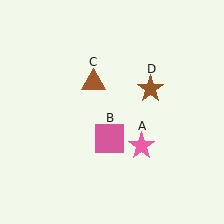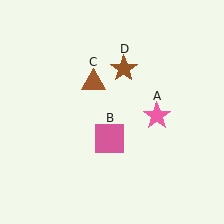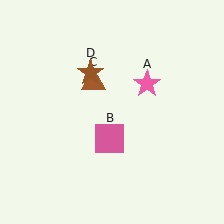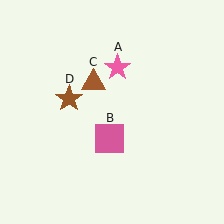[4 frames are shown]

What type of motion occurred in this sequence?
The pink star (object A), brown star (object D) rotated counterclockwise around the center of the scene.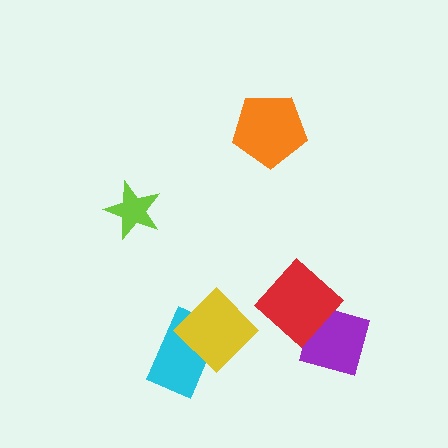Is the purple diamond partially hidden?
Yes, it is partially covered by another shape.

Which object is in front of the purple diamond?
The red diamond is in front of the purple diamond.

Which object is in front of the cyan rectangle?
The yellow diamond is in front of the cyan rectangle.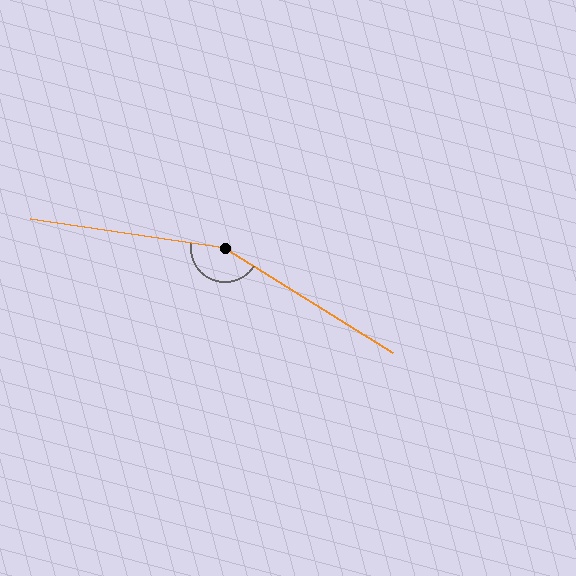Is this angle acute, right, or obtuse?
It is obtuse.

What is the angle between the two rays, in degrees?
Approximately 157 degrees.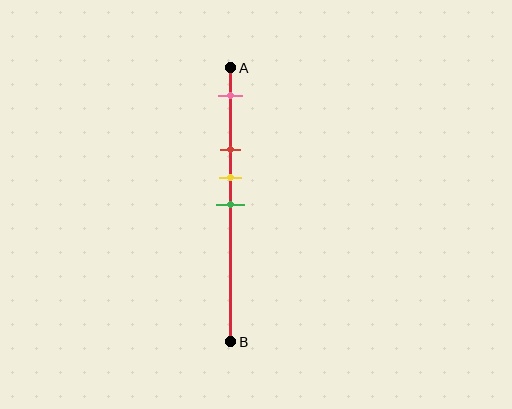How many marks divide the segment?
There are 4 marks dividing the segment.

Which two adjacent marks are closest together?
The yellow and green marks are the closest adjacent pair.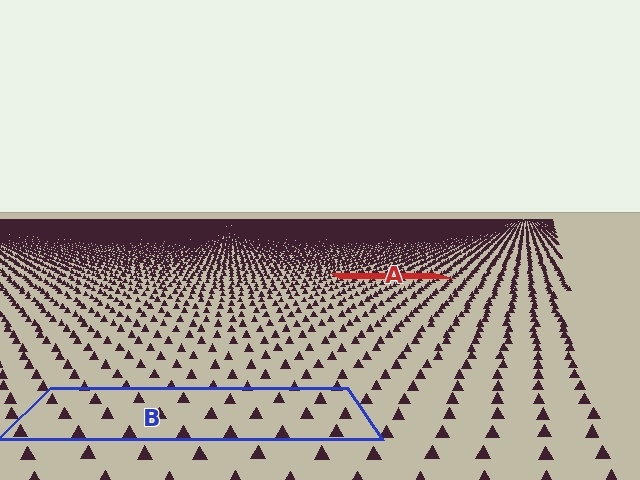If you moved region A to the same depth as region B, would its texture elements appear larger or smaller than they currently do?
They would appear larger. At a closer depth, the same texture elements are projected at a bigger on-screen size.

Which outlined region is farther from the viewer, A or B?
Region A is farther from the viewer — the texture elements inside it appear smaller and more densely packed.